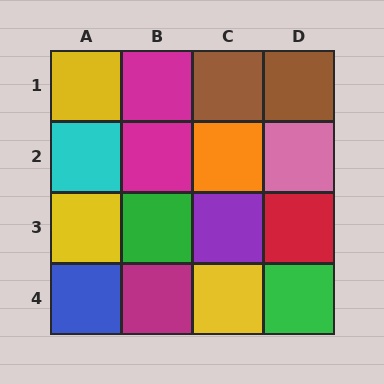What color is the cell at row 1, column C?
Brown.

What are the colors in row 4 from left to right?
Blue, magenta, yellow, green.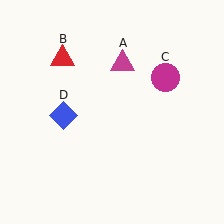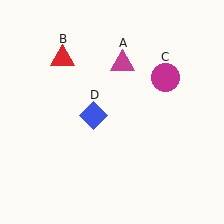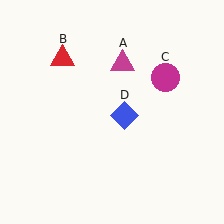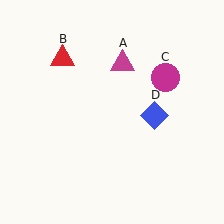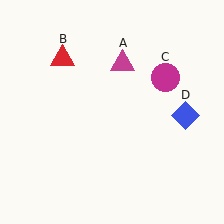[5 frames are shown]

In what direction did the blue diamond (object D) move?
The blue diamond (object D) moved right.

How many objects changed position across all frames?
1 object changed position: blue diamond (object D).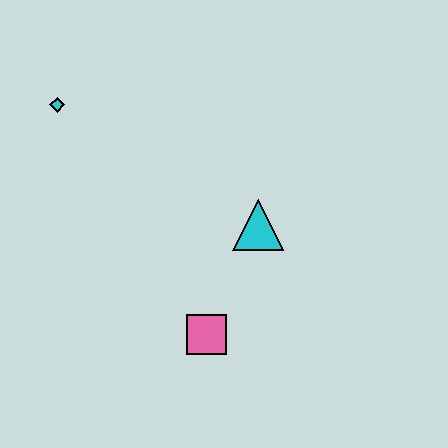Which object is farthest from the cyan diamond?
The pink square is farthest from the cyan diamond.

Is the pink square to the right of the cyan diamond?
Yes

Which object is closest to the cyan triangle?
The pink square is closest to the cyan triangle.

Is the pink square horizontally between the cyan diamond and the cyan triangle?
Yes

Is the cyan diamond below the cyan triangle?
No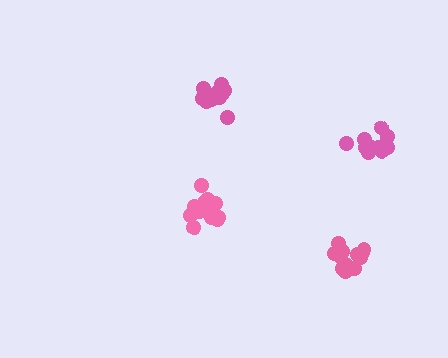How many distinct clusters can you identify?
There are 4 distinct clusters.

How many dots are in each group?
Group 1: 10 dots, Group 2: 10 dots, Group 3: 15 dots, Group 4: 16 dots (51 total).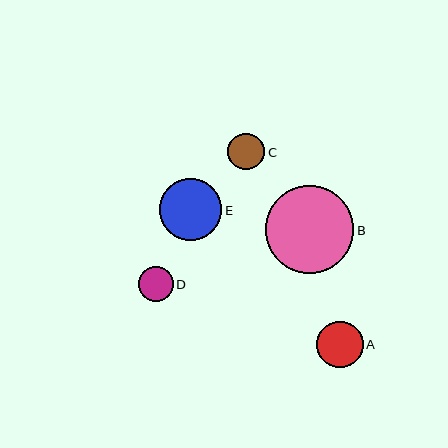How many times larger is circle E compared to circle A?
Circle E is approximately 1.4 times the size of circle A.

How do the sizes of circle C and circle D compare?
Circle C and circle D are approximately the same size.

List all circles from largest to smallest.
From largest to smallest: B, E, A, C, D.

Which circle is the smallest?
Circle D is the smallest with a size of approximately 35 pixels.